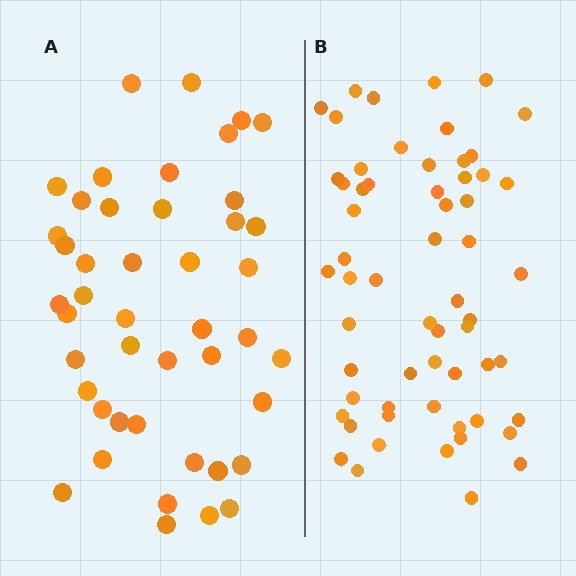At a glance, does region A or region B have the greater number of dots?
Region B (the right region) has more dots.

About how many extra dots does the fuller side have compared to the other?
Region B has approximately 15 more dots than region A.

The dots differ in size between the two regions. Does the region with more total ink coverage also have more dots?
No. Region A has more total ink coverage because its dots are larger, but region B actually contains more individual dots. Total area can be misleading — the number of items is what matters here.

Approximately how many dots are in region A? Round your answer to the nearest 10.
About 40 dots. (The exact count is 45, which rounds to 40.)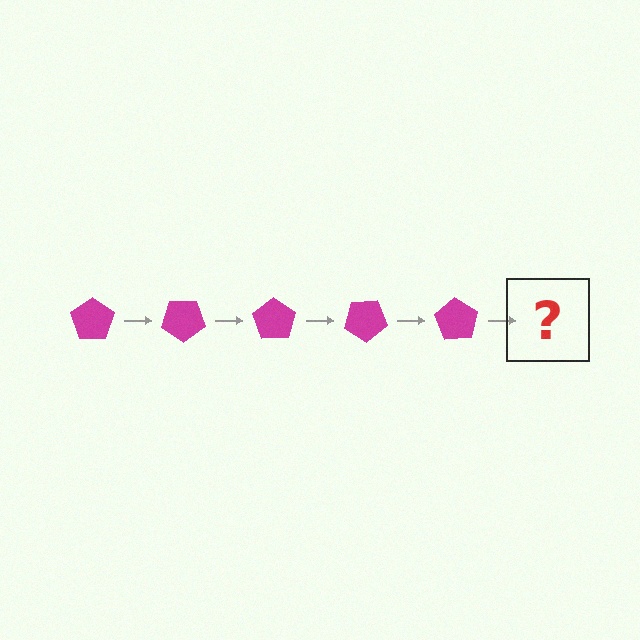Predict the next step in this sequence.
The next step is a magenta pentagon rotated 175 degrees.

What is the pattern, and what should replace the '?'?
The pattern is that the pentagon rotates 35 degrees each step. The '?' should be a magenta pentagon rotated 175 degrees.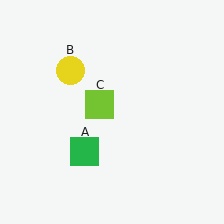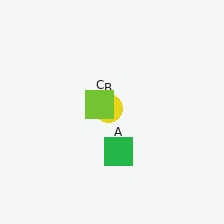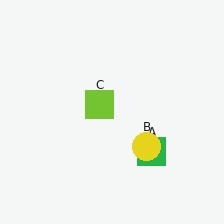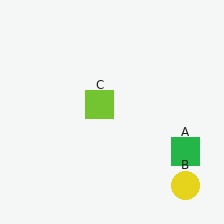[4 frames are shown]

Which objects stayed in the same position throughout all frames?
Lime square (object C) remained stationary.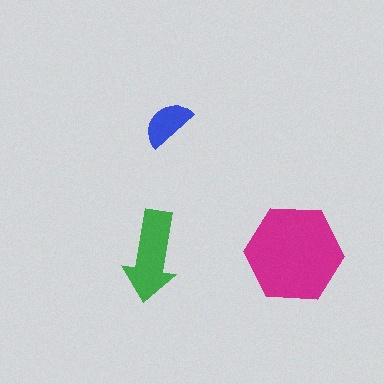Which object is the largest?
The magenta hexagon.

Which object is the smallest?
The blue semicircle.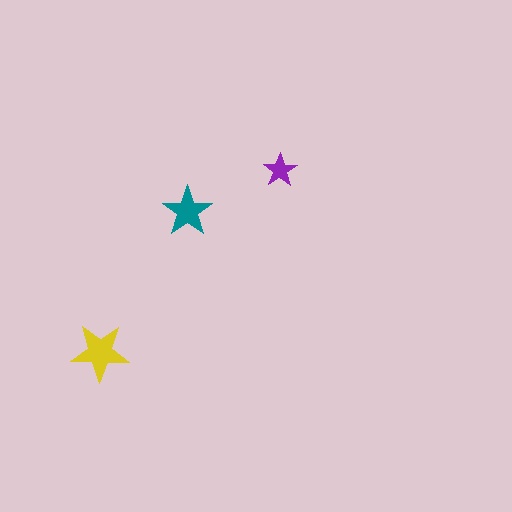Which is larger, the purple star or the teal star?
The teal one.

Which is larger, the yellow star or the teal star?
The yellow one.